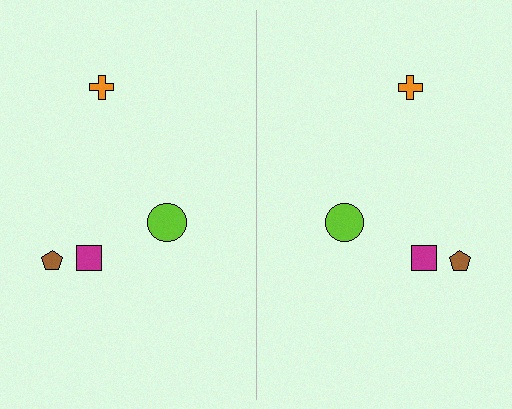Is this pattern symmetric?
Yes, this pattern has bilateral (reflection) symmetry.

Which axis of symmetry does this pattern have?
The pattern has a vertical axis of symmetry running through the center of the image.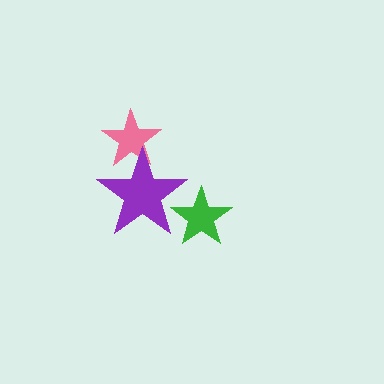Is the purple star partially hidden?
Yes, it is partially covered by another shape.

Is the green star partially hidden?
No, no other shape covers it.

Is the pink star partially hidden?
Yes, it is partially covered by another shape.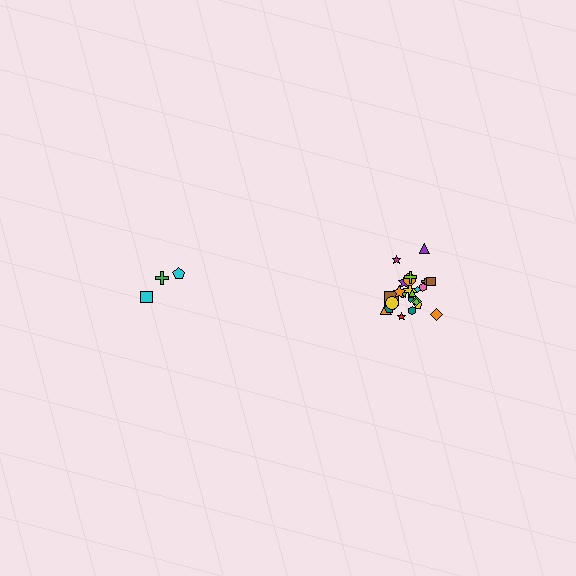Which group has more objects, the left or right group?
The right group.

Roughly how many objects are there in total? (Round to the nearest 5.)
Roughly 30 objects in total.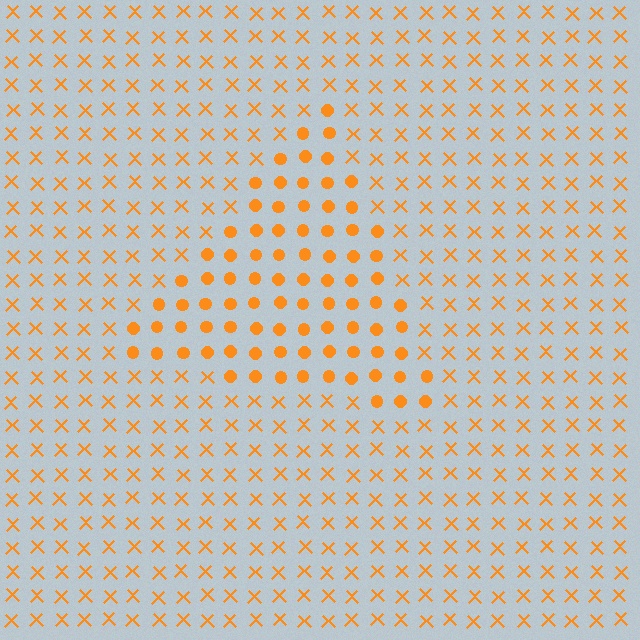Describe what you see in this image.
The image is filled with small orange elements arranged in a uniform grid. A triangle-shaped region contains circles, while the surrounding area contains X marks. The boundary is defined purely by the change in element shape.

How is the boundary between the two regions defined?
The boundary is defined by a change in element shape: circles inside vs. X marks outside. All elements share the same color and spacing.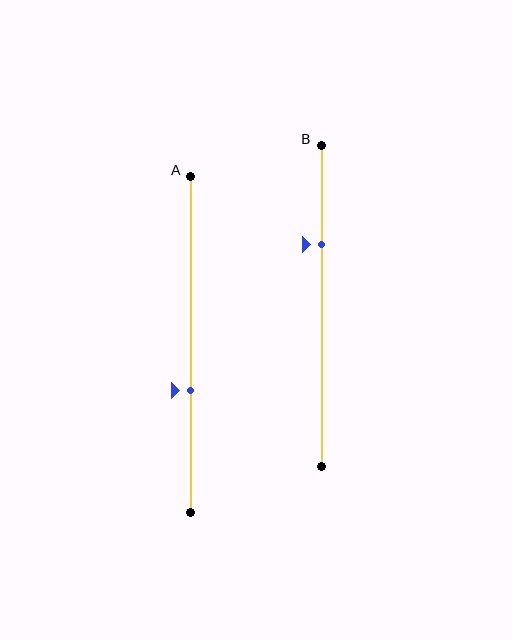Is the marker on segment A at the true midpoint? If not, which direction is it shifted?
No, the marker on segment A is shifted downward by about 14% of the segment length.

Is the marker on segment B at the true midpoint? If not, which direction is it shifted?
No, the marker on segment B is shifted upward by about 19% of the segment length.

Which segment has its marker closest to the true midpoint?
Segment A has its marker closest to the true midpoint.